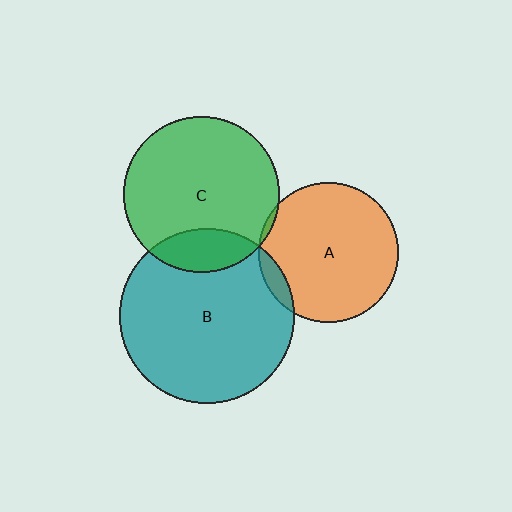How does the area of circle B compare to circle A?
Approximately 1.6 times.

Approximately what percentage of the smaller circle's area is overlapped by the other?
Approximately 5%.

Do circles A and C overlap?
Yes.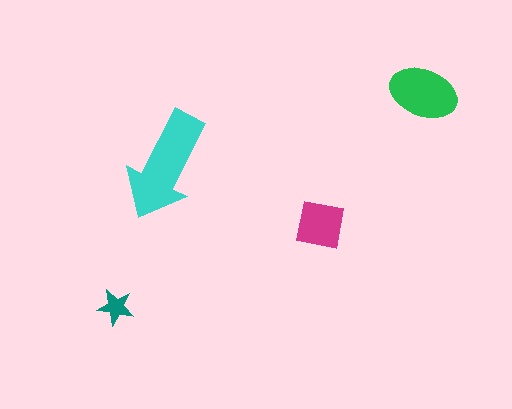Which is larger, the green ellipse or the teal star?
The green ellipse.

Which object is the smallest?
The teal star.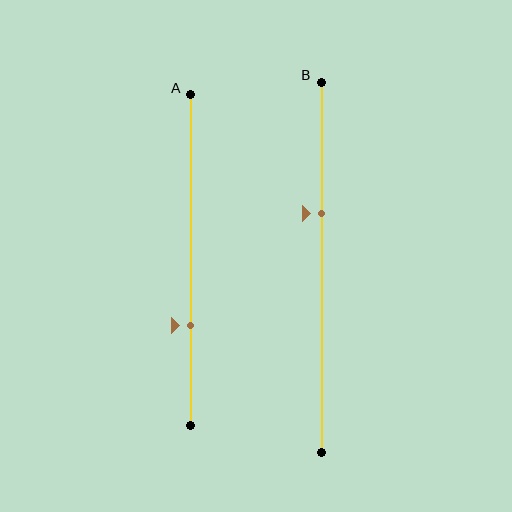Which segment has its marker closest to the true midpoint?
Segment B has its marker closest to the true midpoint.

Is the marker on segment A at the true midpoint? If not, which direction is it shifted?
No, the marker on segment A is shifted downward by about 20% of the segment length.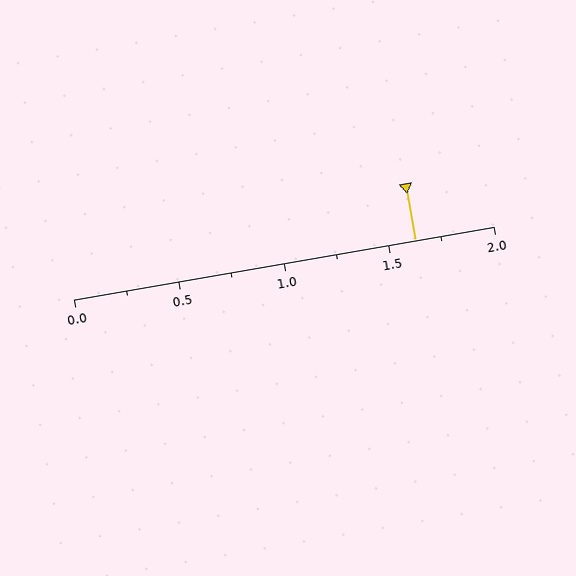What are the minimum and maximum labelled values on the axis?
The axis runs from 0.0 to 2.0.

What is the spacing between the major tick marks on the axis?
The major ticks are spaced 0.5 apart.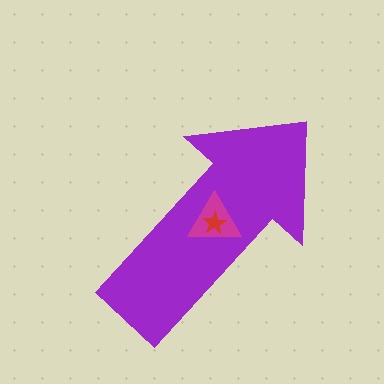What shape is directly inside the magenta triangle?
The red star.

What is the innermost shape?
The red star.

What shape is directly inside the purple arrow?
The magenta triangle.